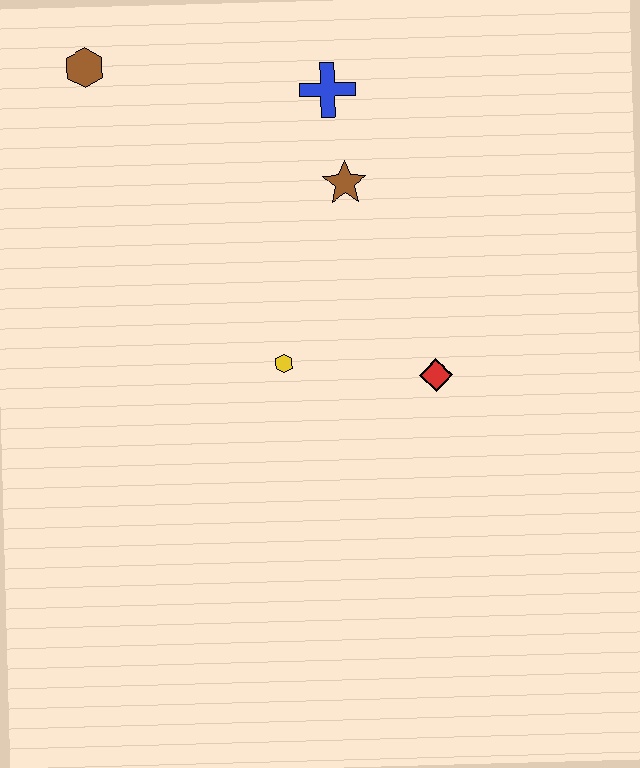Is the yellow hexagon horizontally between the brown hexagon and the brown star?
Yes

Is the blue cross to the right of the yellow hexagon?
Yes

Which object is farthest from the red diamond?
The brown hexagon is farthest from the red diamond.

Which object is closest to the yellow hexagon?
The red diamond is closest to the yellow hexagon.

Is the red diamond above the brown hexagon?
No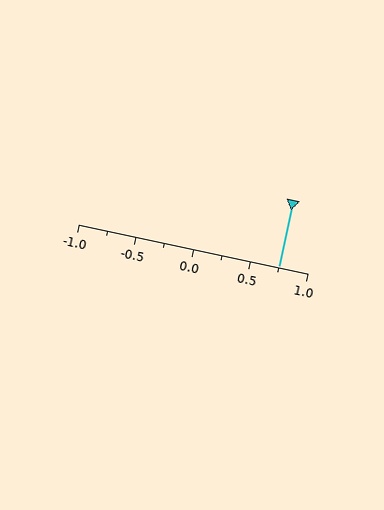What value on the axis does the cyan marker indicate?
The marker indicates approximately 0.75.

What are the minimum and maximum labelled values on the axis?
The axis runs from -1.0 to 1.0.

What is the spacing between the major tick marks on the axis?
The major ticks are spaced 0.5 apart.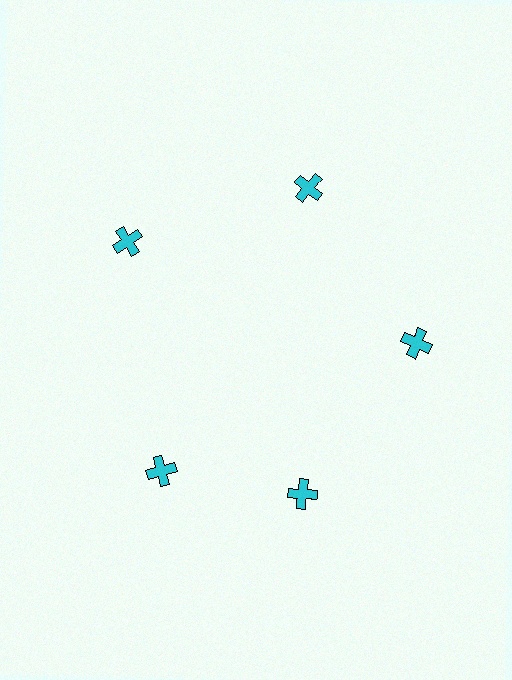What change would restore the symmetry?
The symmetry would be restored by rotating it back into even spacing with its neighbors so that all 5 crosses sit at equal angles and equal distance from the center.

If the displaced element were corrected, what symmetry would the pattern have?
It would have 5-fold rotational symmetry — the pattern would map onto itself every 72 degrees.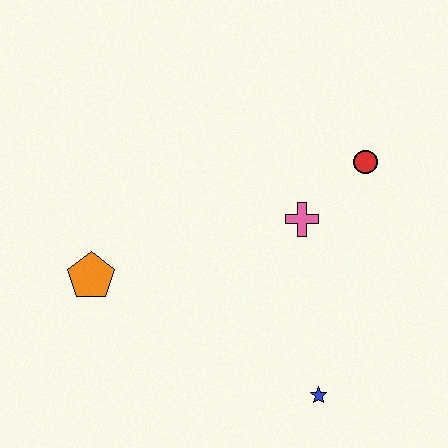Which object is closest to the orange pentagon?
The pink cross is closest to the orange pentagon.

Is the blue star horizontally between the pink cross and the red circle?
Yes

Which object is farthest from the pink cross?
The orange pentagon is farthest from the pink cross.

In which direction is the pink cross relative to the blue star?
The pink cross is above the blue star.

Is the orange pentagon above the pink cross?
No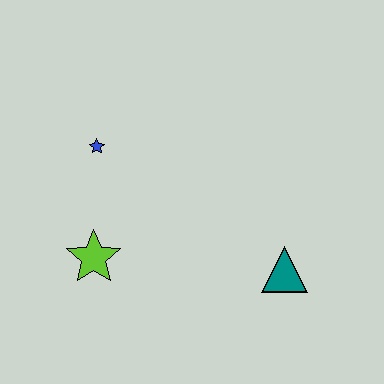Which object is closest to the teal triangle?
The lime star is closest to the teal triangle.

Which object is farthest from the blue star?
The teal triangle is farthest from the blue star.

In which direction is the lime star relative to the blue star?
The lime star is below the blue star.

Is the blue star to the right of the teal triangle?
No